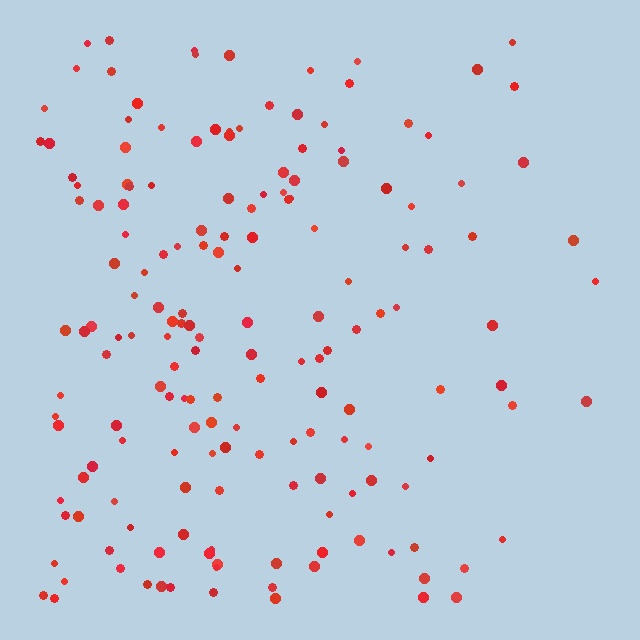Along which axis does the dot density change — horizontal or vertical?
Horizontal.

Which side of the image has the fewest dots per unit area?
The right.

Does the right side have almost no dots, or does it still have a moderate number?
Still a moderate number, just noticeably fewer than the left.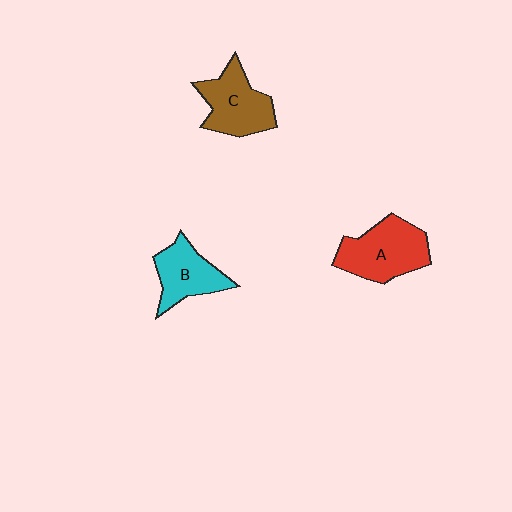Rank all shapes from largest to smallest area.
From largest to smallest: A (red), C (brown), B (cyan).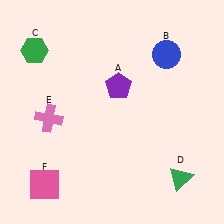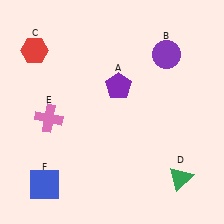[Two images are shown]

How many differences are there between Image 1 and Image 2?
There are 3 differences between the two images.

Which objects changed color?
B changed from blue to purple. C changed from green to red. F changed from pink to blue.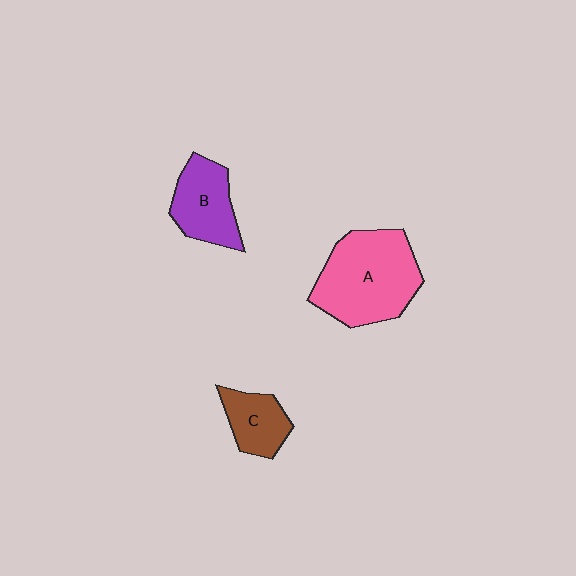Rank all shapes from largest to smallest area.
From largest to smallest: A (pink), B (purple), C (brown).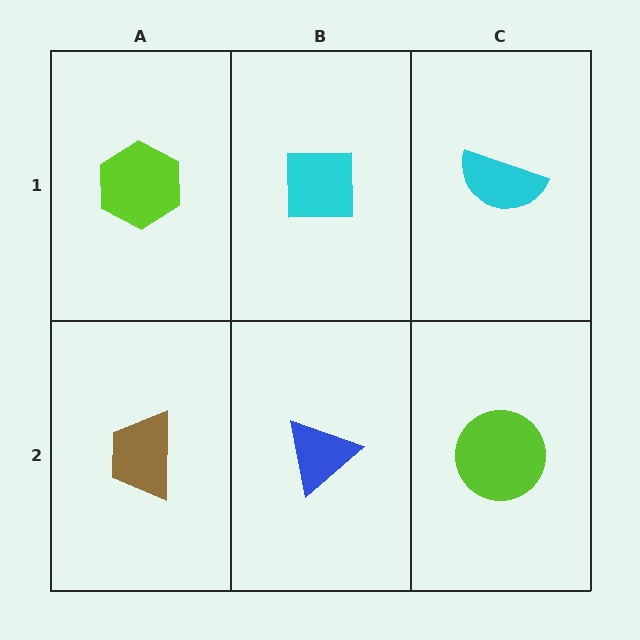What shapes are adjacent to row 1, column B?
A blue triangle (row 2, column B), a lime hexagon (row 1, column A), a cyan semicircle (row 1, column C).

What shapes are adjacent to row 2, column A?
A lime hexagon (row 1, column A), a blue triangle (row 2, column B).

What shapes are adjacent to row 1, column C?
A lime circle (row 2, column C), a cyan square (row 1, column B).